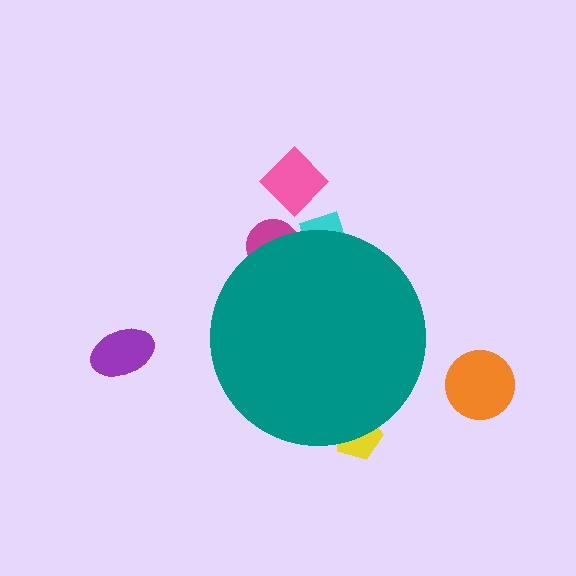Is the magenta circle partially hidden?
Yes, the magenta circle is partially hidden behind the teal circle.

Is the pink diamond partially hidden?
No, the pink diamond is fully visible.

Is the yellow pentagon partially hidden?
Yes, the yellow pentagon is partially hidden behind the teal circle.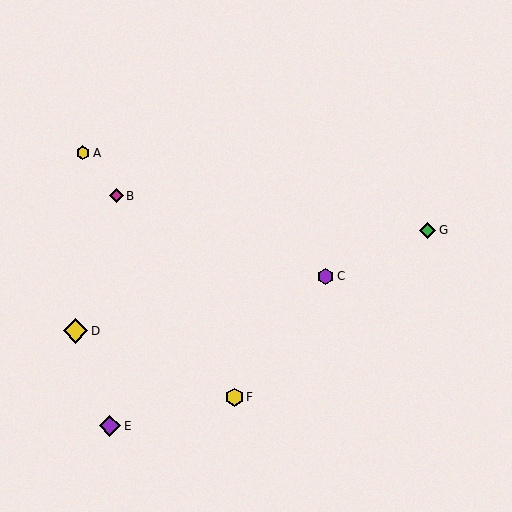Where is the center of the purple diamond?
The center of the purple diamond is at (110, 426).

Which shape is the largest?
The yellow diamond (labeled D) is the largest.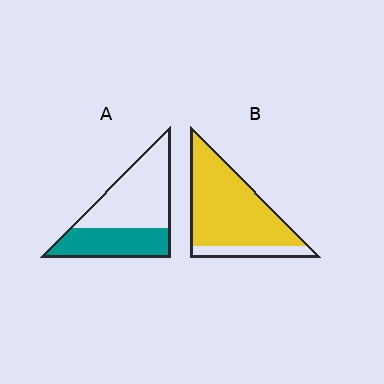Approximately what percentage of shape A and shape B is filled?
A is approximately 40% and B is approximately 85%.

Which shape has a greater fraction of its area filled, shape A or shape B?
Shape B.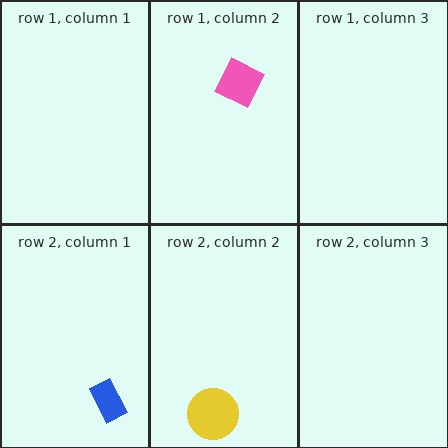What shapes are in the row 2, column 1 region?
The blue rectangle.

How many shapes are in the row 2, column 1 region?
1.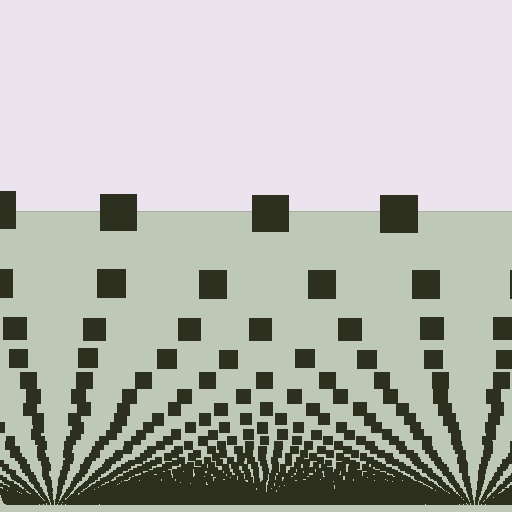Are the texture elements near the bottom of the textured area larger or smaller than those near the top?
Smaller. The gradient is inverted — elements near the bottom are smaller and denser.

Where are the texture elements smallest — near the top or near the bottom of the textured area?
Near the bottom.